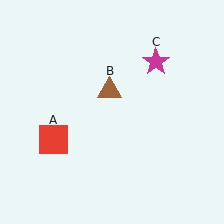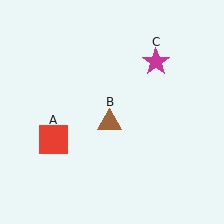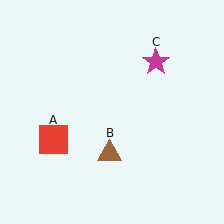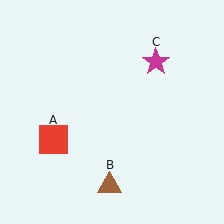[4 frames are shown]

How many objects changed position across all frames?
1 object changed position: brown triangle (object B).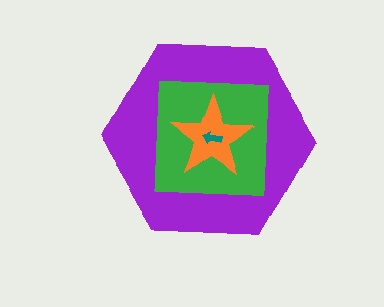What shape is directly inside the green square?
The orange star.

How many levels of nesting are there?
4.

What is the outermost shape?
The purple hexagon.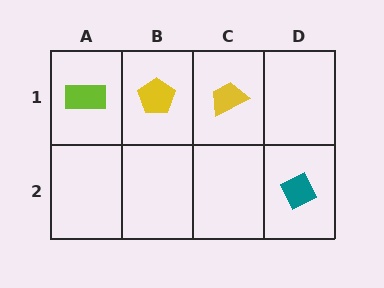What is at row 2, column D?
A teal diamond.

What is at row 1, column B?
A yellow pentagon.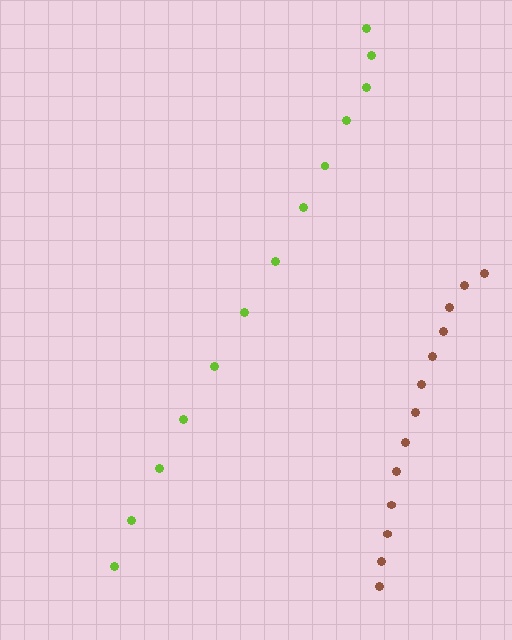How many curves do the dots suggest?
There are 2 distinct paths.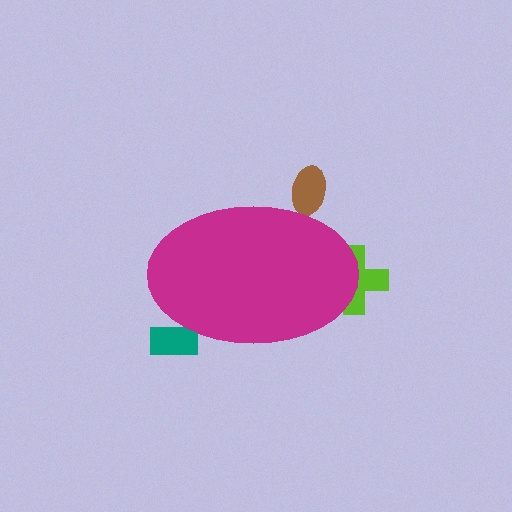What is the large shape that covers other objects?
A magenta ellipse.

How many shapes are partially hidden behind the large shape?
3 shapes are partially hidden.